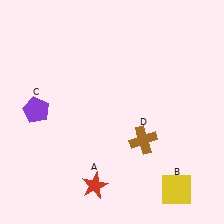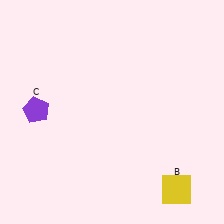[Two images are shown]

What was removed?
The red star (A), the brown cross (D) were removed in Image 2.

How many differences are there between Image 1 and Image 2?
There are 2 differences between the two images.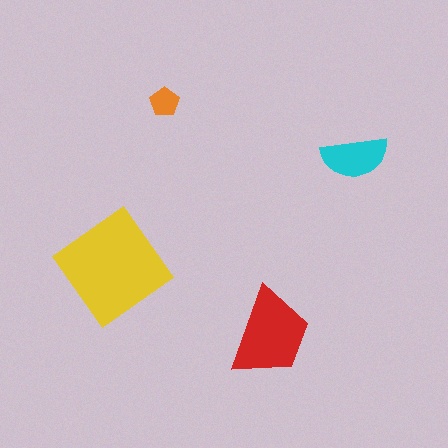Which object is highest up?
The orange pentagon is topmost.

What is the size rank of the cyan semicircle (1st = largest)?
3rd.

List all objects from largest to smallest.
The yellow diamond, the red trapezoid, the cyan semicircle, the orange pentagon.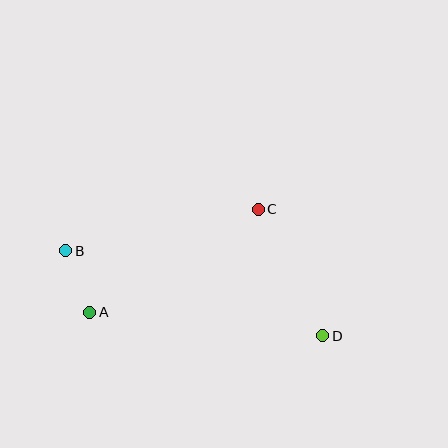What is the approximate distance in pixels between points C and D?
The distance between C and D is approximately 142 pixels.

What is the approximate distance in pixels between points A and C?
The distance between A and C is approximately 197 pixels.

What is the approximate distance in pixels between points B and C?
The distance between B and C is approximately 197 pixels.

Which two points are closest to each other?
Points A and B are closest to each other.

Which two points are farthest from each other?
Points B and D are farthest from each other.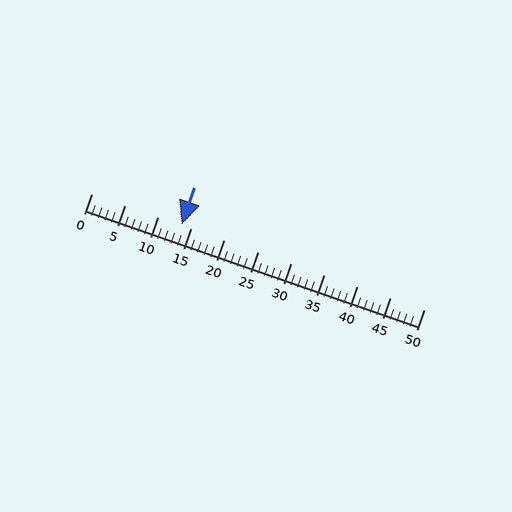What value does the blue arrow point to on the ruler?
The blue arrow points to approximately 14.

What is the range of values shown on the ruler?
The ruler shows values from 0 to 50.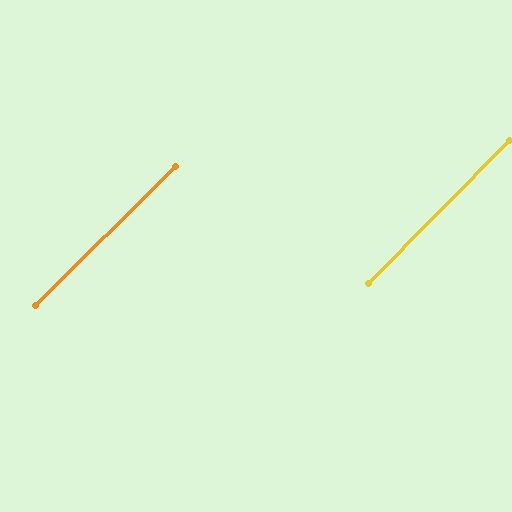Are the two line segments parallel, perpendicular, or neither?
Parallel — their directions differ by only 0.6°.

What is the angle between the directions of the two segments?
Approximately 1 degree.